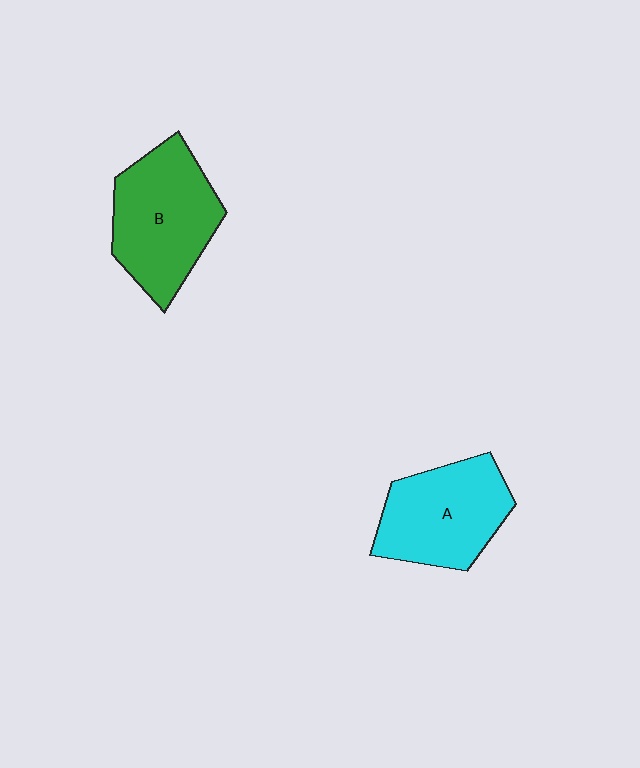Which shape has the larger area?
Shape B (green).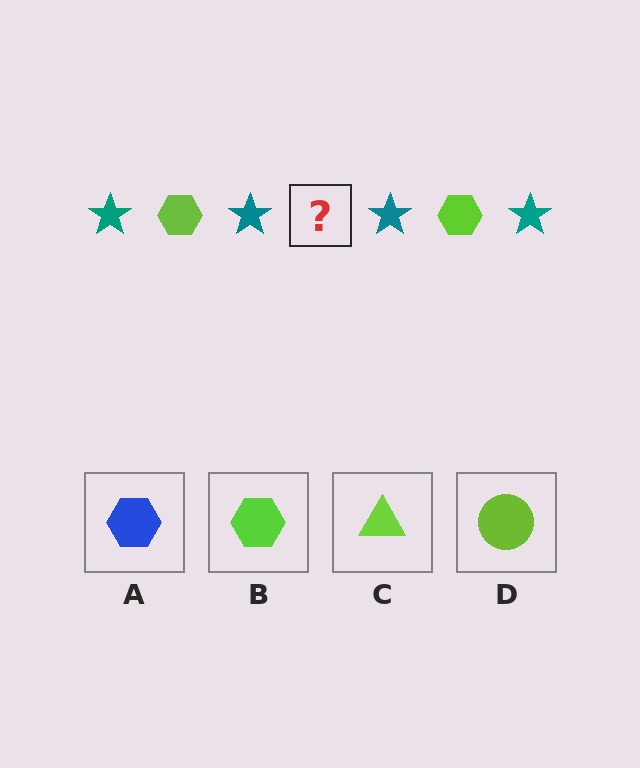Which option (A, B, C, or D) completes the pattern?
B.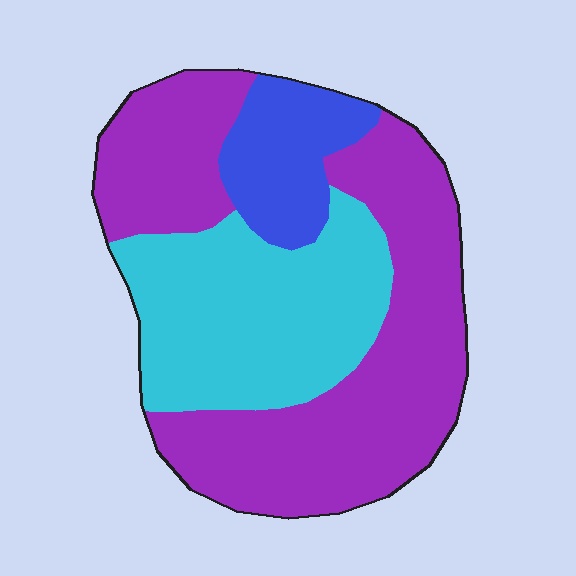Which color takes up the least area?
Blue, at roughly 15%.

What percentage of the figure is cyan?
Cyan takes up about one third (1/3) of the figure.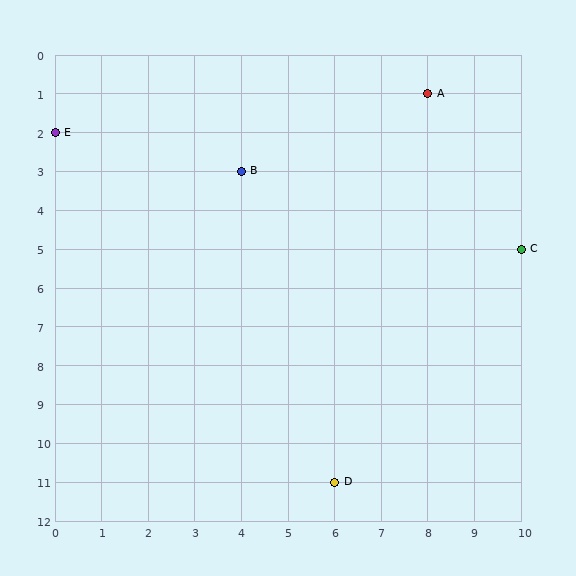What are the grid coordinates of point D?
Point D is at grid coordinates (6, 11).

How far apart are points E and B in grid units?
Points E and B are 4 columns and 1 row apart (about 4.1 grid units diagonally).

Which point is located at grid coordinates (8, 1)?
Point A is at (8, 1).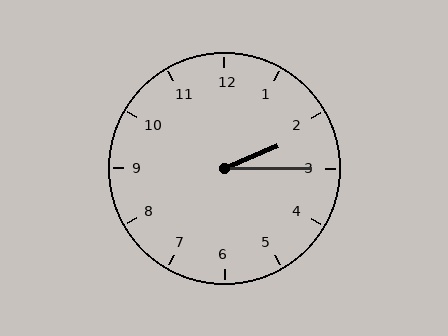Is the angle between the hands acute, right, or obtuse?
It is acute.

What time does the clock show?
2:15.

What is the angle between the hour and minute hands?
Approximately 22 degrees.